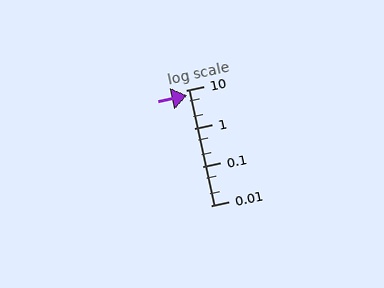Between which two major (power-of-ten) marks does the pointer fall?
The pointer is between 1 and 10.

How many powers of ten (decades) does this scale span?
The scale spans 3 decades, from 0.01 to 10.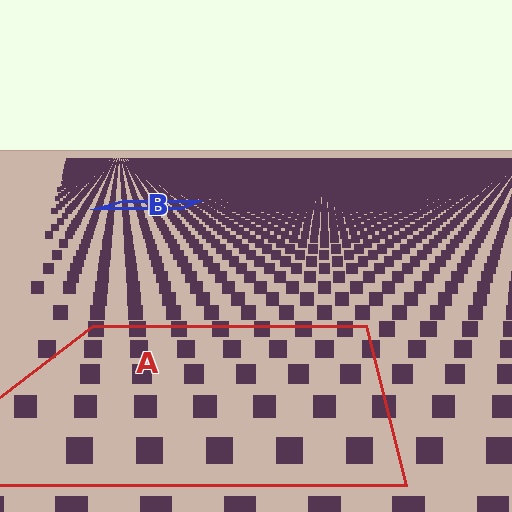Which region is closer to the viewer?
Region A is closer. The texture elements there are larger and more spread out.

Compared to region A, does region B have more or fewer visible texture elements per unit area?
Region B has more texture elements per unit area — they are packed more densely because it is farther away.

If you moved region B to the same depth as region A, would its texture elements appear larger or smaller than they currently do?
They would appear larger. At a closer depth, the same texture elements are projected at a bigger on-screen size.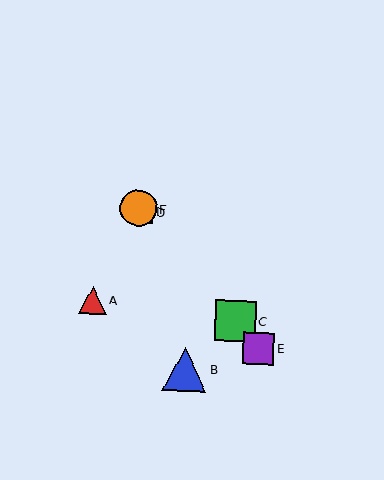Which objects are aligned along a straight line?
Objects C, D, E, F are aligned along a straight line.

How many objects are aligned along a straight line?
4 objects (C, D, E, F) are aligned along a straight line.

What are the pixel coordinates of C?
Object C is at (235, 321).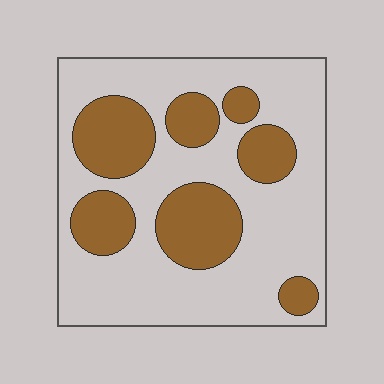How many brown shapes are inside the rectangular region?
7.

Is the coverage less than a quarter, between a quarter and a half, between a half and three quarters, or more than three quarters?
Between a quarter and a half.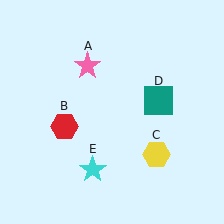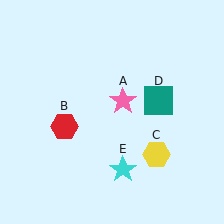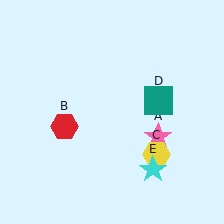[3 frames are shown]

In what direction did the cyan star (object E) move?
The cyan star (object E) moved right.